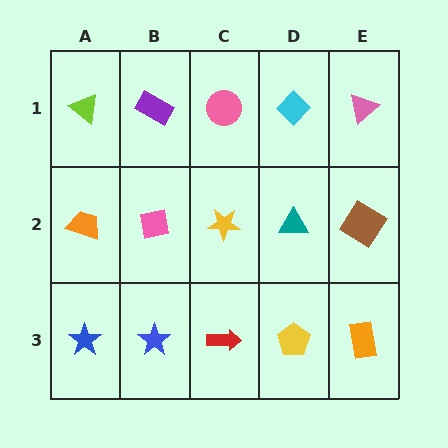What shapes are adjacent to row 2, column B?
A purple rectangle (row 1, column B), a blue star (row 3, column B), an orange trapezoid (row 2, column A), a yellow star (row 2, column C).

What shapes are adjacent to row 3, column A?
An orange trapezoid (row 2, column A), a blue star (row 3, column B).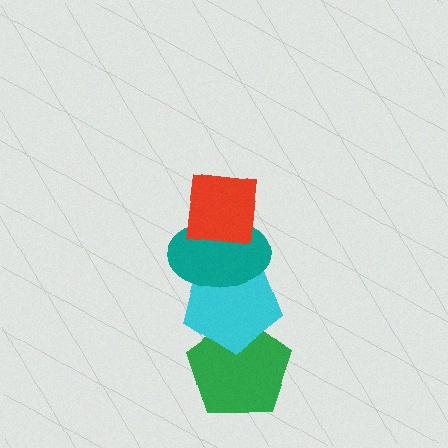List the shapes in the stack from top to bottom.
From top to bottom: the red square, the teal ellipse, the cyan pentagon, the green pentagon.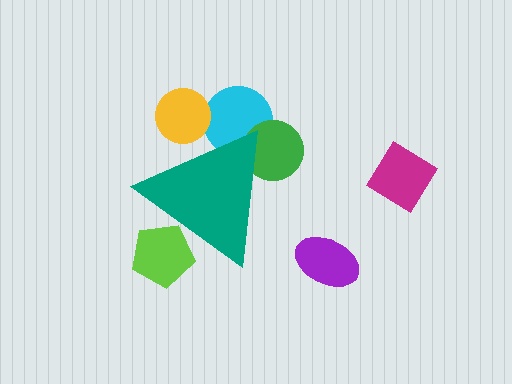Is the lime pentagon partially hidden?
Yes, the lime pentagon is partially hidden behind the teal triangle.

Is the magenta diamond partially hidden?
No, the magenta diamond is fully visible.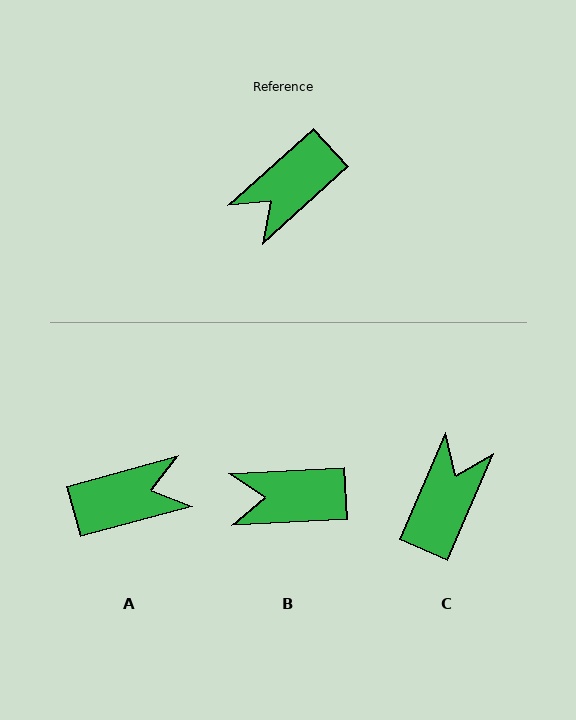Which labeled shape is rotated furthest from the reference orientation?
C, about 156 degrees away.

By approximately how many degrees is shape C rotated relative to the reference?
Approximately 156 degrees clockwise.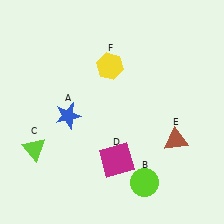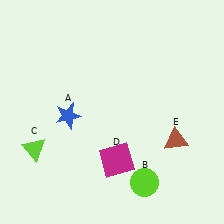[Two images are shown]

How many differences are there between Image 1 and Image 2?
There is 1 difference between the two images.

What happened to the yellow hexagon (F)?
The yellow hexagon (F) was removed in Image 2. It was in the top-left area of Image 1.